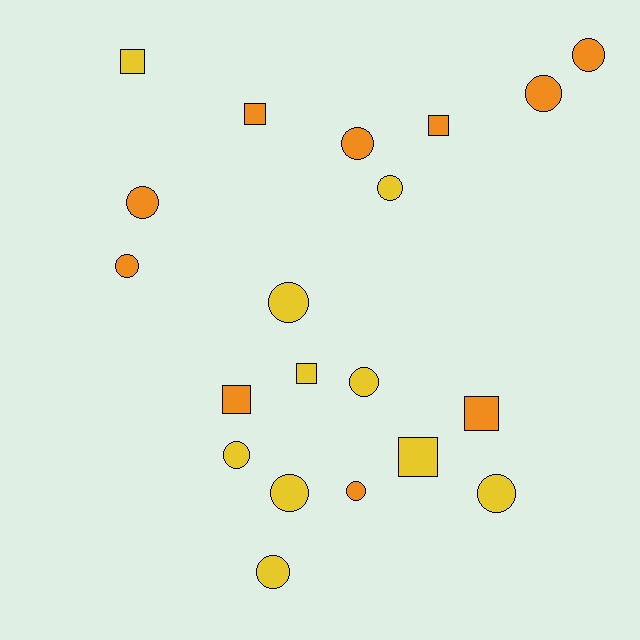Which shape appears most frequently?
Circle, with 13 objects.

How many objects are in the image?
There are 20 objects.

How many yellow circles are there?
There are 7 yellow circles.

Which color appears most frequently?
Yellow, with 10 objects.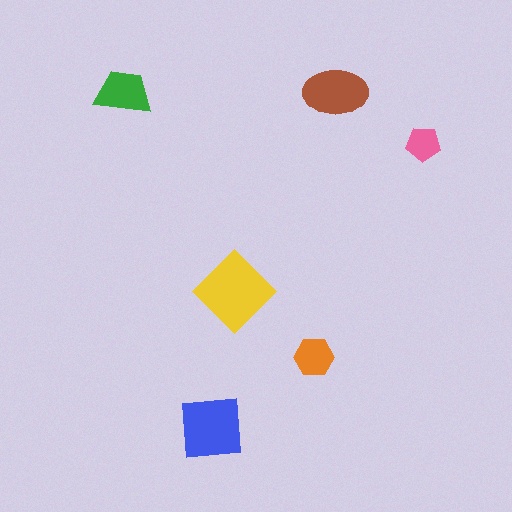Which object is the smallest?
The pink pentagon.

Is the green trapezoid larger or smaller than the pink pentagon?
Larger.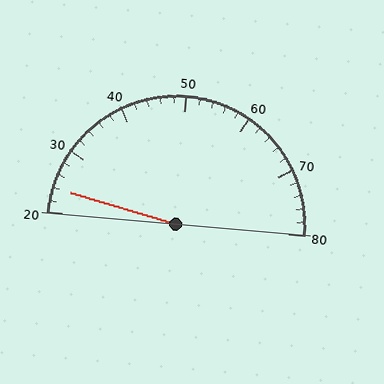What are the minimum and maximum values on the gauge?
The gauge ranges from 20 to 80.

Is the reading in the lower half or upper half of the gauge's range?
The reading is in the lower half of the range (20 to 80).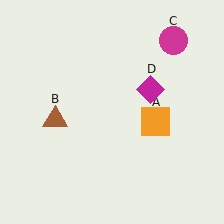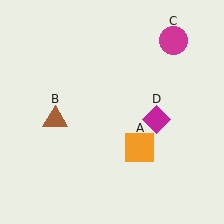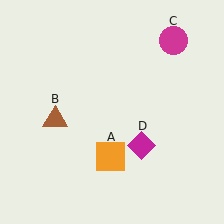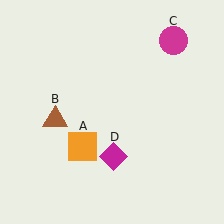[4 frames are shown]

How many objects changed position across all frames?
2 objects changed position: orange square (object A), magenta diamond (object D).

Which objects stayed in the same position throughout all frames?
Brown triangle (object B) and magenta circle (object C) remained stationary.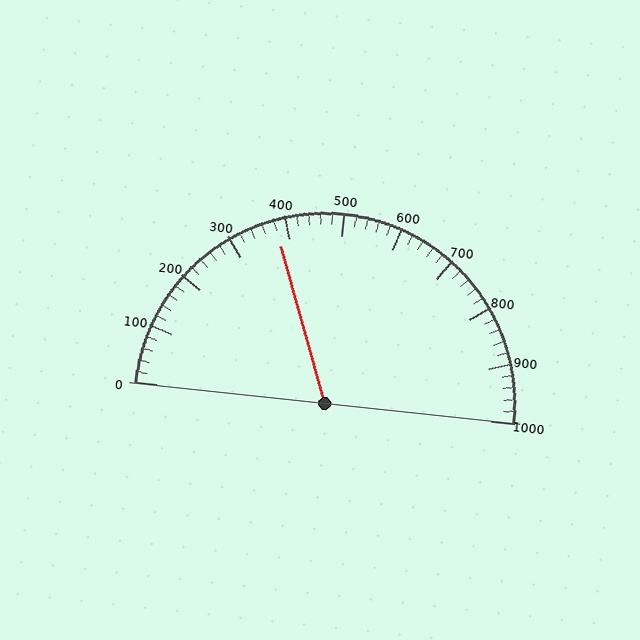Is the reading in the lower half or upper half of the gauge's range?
The reading is in the lower half of the range (0 to 1000).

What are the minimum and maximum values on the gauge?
The gauge ranges from 0 to 1000.